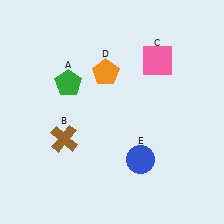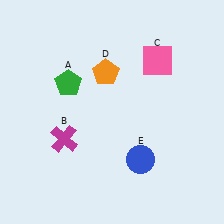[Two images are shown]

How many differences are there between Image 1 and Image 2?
There is 1 difference between the two images.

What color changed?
The cross (B) changed from brown in Image 1 to magenta in Image 2.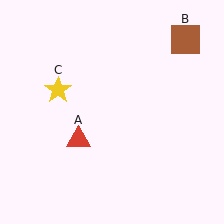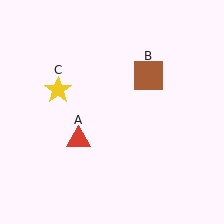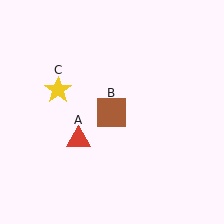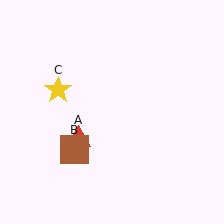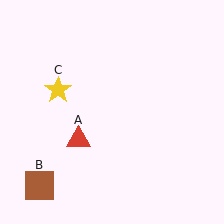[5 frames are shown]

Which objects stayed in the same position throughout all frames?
Red triangle (object A) and yellow star (object C) remained stationary.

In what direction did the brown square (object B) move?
The brown square (object B) moved down and to the left.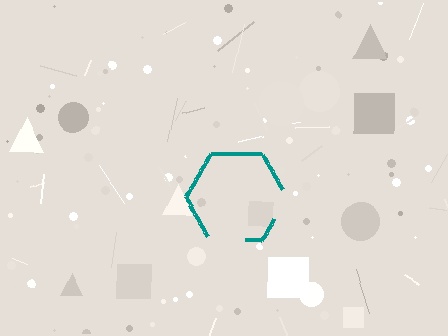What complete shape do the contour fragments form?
The contour fragments form a hexagon.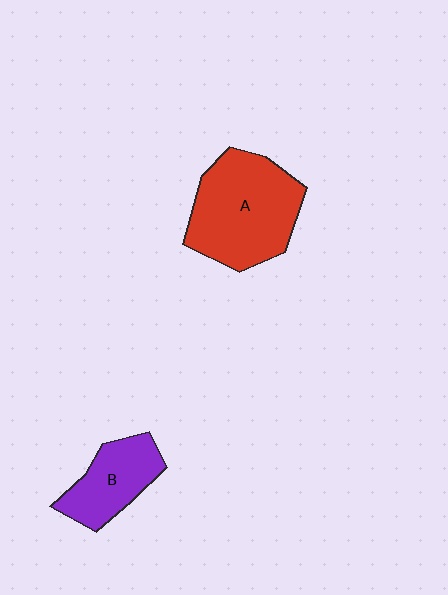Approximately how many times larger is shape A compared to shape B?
Approximately 1.8 times.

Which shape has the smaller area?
Shape B (purple).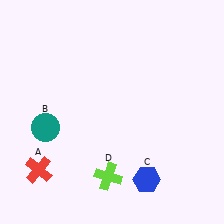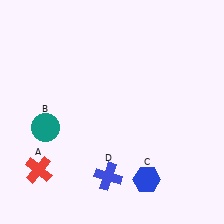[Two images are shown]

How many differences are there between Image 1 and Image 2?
There is 1 difference between the two images.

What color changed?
The cross (D) changed from lime in Image 1 to blue in Image 2.